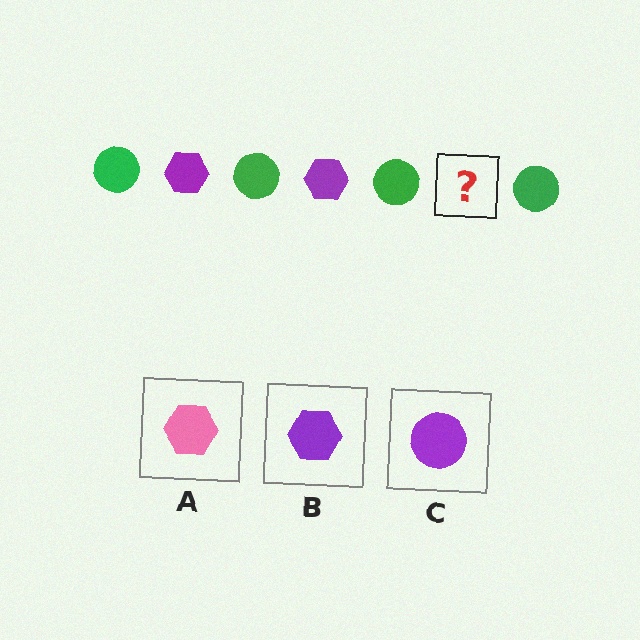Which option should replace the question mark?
Option B.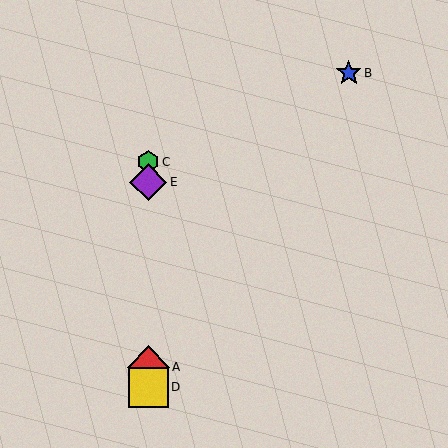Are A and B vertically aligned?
No, A is at x≈148 and B is at x≈349.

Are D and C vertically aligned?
Yes, both are at x≈148.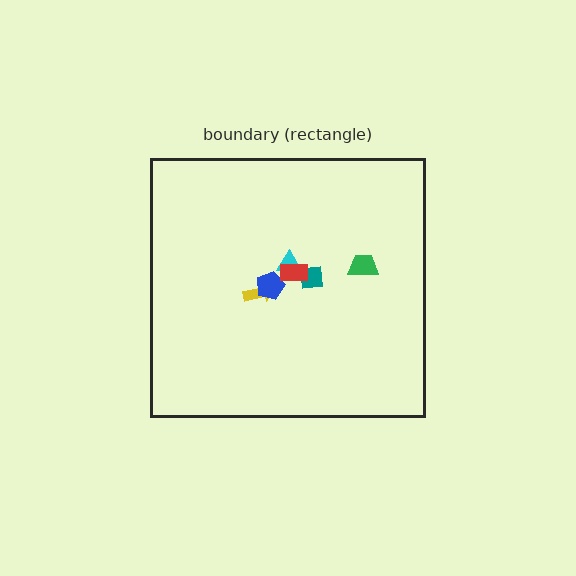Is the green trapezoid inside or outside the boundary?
Inside.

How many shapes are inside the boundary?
6 inside, 0 outside.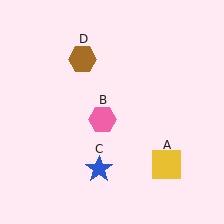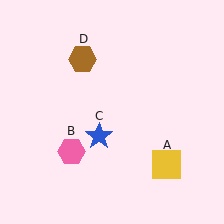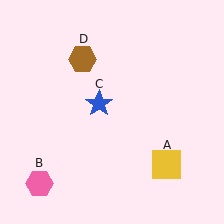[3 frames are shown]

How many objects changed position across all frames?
2 objects changed position: pink hexagon (object B), blue star (object C).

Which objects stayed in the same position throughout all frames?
Yellow square (object A) and brown hexagon (object D) remained stationary.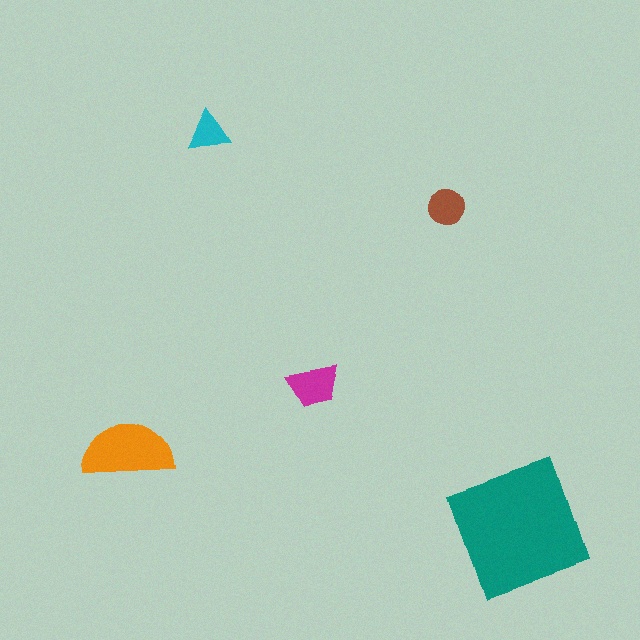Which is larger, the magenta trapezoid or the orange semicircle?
The orange semicircle.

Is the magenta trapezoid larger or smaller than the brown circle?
Larger.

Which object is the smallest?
The cyan triangle.